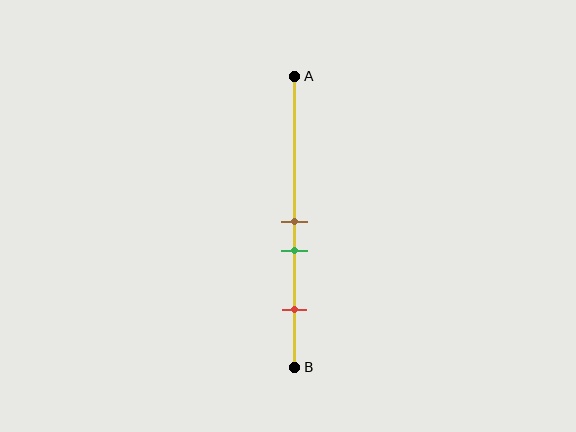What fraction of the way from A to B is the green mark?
The green mark is approximately 60% (0.6) of the way from A to B.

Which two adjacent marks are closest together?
The brown and green marks are the closest adjacent pair.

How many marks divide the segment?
There are 3 marks dividing the segment.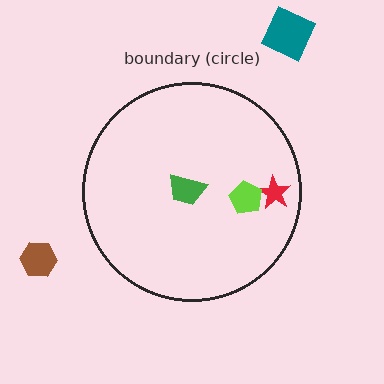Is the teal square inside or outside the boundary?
Outside.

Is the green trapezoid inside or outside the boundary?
Inside.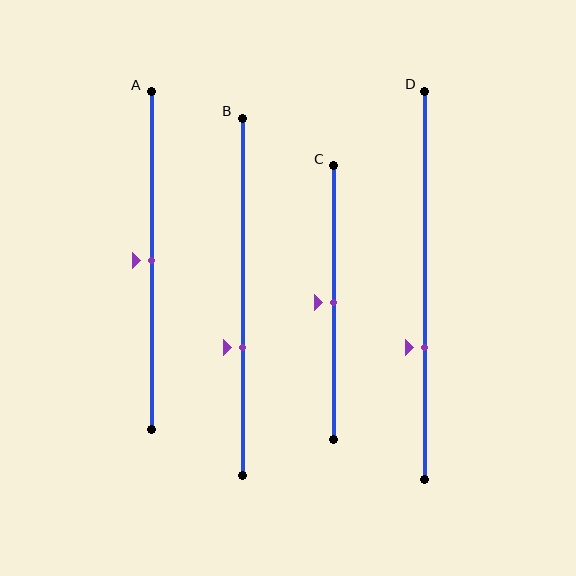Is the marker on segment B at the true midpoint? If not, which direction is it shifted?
No, the marker on segment B is shifted downward by about 14% of the segment length.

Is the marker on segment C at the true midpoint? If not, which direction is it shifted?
Yes, the marker on segment C is at the true midpoint.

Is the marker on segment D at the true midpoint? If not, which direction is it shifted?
No, the marker on segment D is shifted downward by about 16% of the segment length.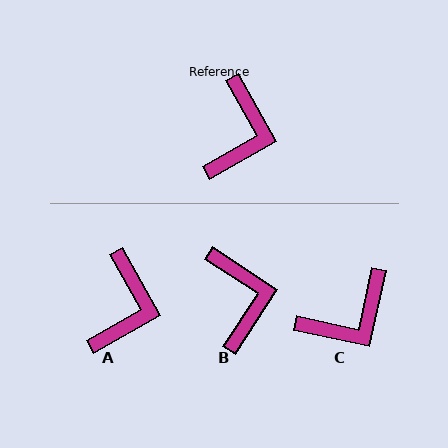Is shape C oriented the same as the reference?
No, it is off by about 42 degrees.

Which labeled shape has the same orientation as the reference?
A.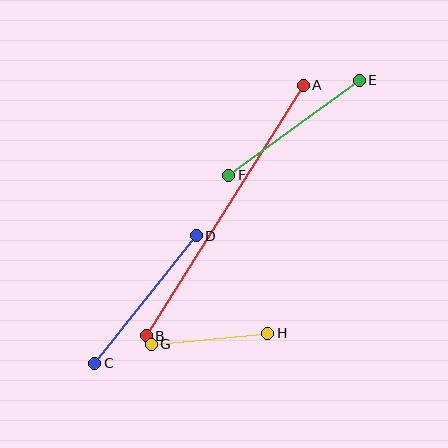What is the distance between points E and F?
The distance is approximately 162 pixels.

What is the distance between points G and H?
The distance is approximately 117 pixels.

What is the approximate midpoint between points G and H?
The midpoint is at approximately (210, 339) pixels.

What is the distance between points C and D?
The distance is approximately 163 pixels.